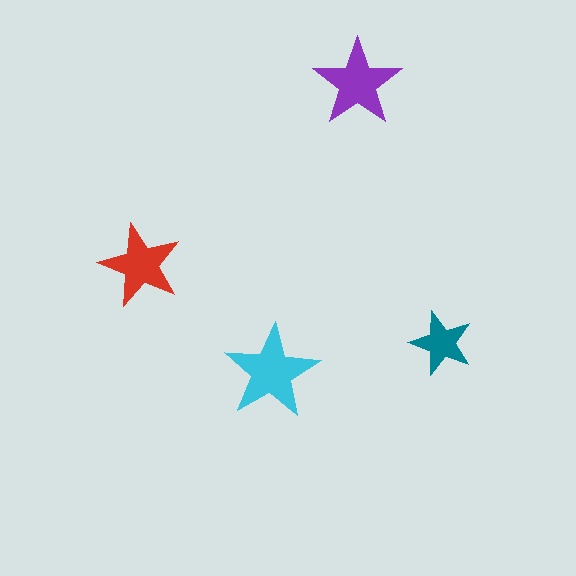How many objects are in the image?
There are 4 objects in the image.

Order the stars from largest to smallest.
the cyan one, the purple one, the red one, the teal one.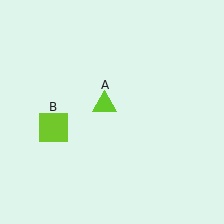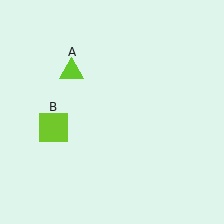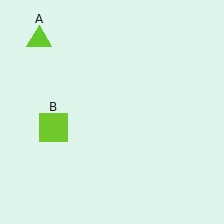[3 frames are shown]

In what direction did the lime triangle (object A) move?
The lime triangle (object A) moved up and to the left.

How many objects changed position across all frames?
1 object changed position: lime triangle (object A).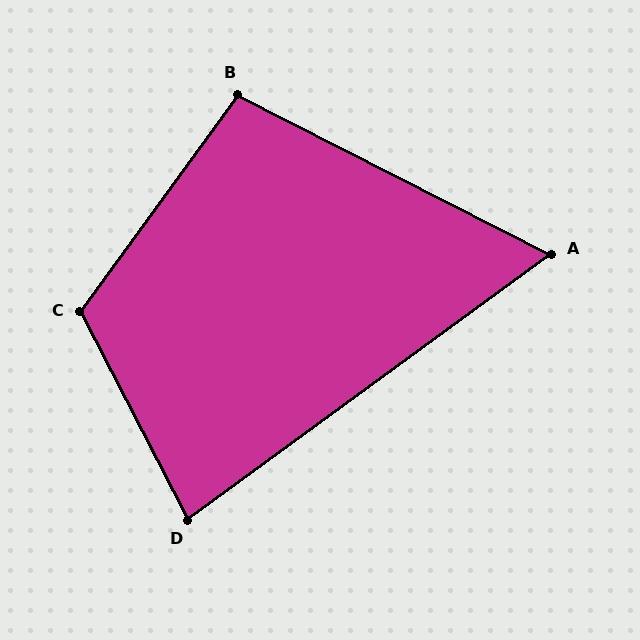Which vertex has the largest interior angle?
C, at approximately 117 degrees.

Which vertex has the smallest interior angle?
A, at approximately 63 degrees.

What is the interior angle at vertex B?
Approximately 99 degrees (obtuse).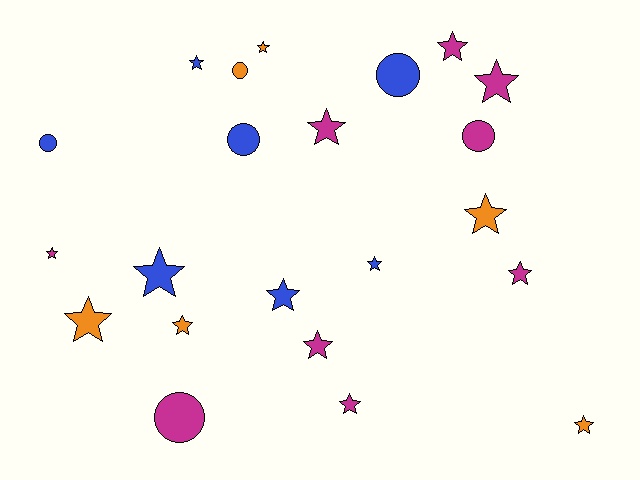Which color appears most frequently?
Magenta, with 9 objects.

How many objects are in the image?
There are 22 objects.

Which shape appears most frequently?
Star, with 16 objects.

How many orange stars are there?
There are 5 orange stars.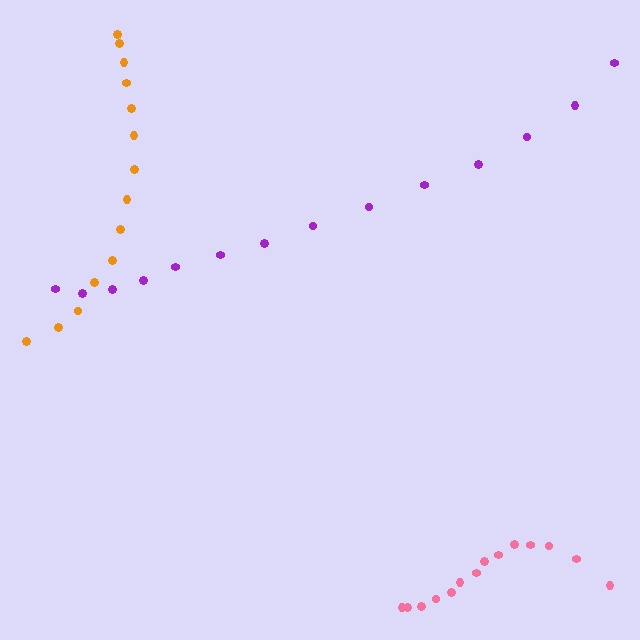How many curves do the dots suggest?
There are 3 distinct paths.